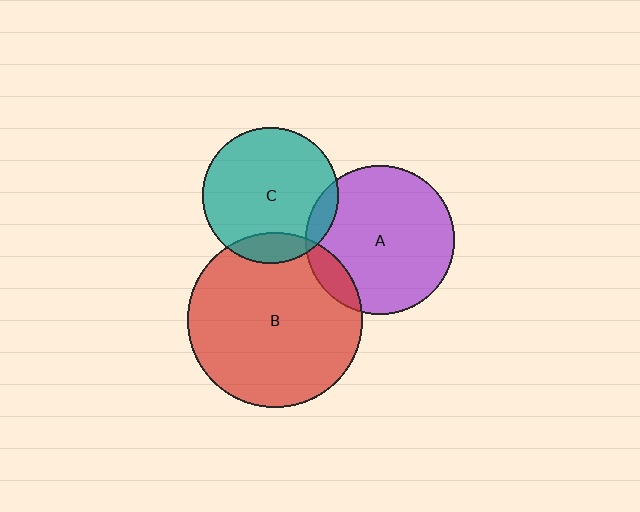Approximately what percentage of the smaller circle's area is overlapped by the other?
Approximately 10%.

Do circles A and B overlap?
Yes.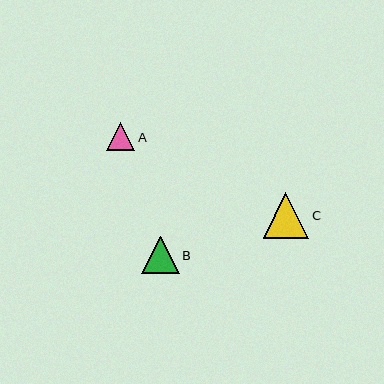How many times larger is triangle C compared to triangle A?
Triangle C is approximately 1.6 times the size of triangle A.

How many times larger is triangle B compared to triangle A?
Triangle B is approximately 1.3 times the size of triangle A.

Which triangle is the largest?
Triangle C is the largest with a size of approximately 46 pixels.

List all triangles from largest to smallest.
From largest to smallest: C, B, A.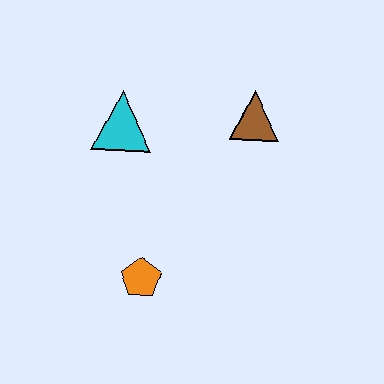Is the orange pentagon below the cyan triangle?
Yes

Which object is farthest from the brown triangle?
The orange pentagon is farthest from the brown triangle.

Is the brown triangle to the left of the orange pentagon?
No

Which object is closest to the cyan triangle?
The brown triangle is closest to the cyan triangle.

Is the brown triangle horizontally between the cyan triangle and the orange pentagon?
No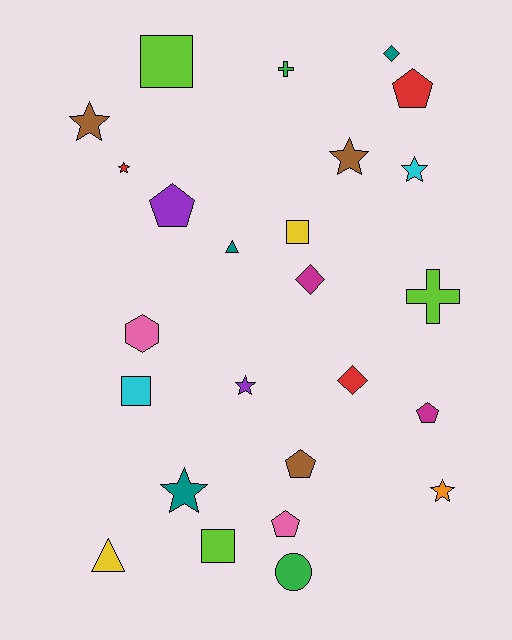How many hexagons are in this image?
There is 1 hexagon.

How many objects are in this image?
There are 25 objects.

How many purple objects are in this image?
There are 2 purple objects.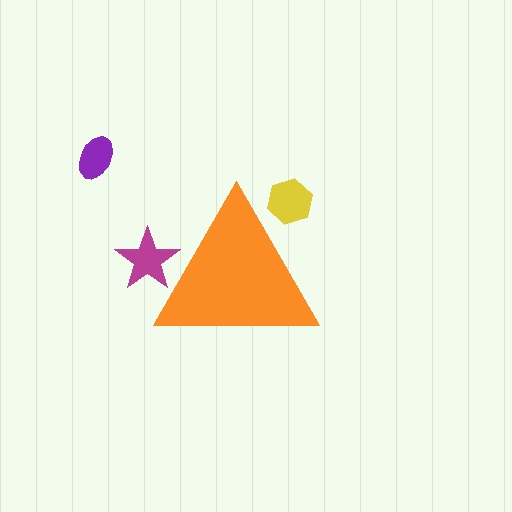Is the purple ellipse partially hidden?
No, the purple ellipse is fully visible.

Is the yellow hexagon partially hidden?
Yes, the yellow hexagon is partially hidden behind the orange triangle.